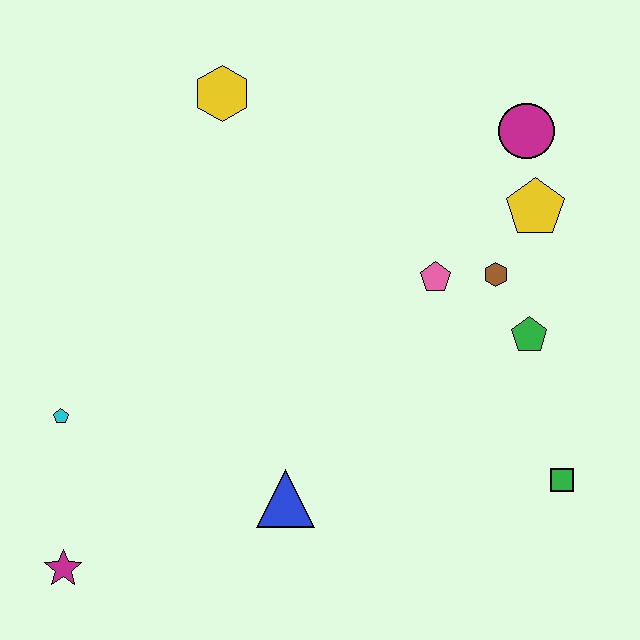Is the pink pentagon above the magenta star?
Yes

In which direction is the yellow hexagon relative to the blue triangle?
The yellow hexagon is above the blue triangle.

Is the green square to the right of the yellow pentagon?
Yes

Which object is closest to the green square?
The green pentagon is closest to the green square.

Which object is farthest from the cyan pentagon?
The magenta circle is farthest from the cyan pentagon.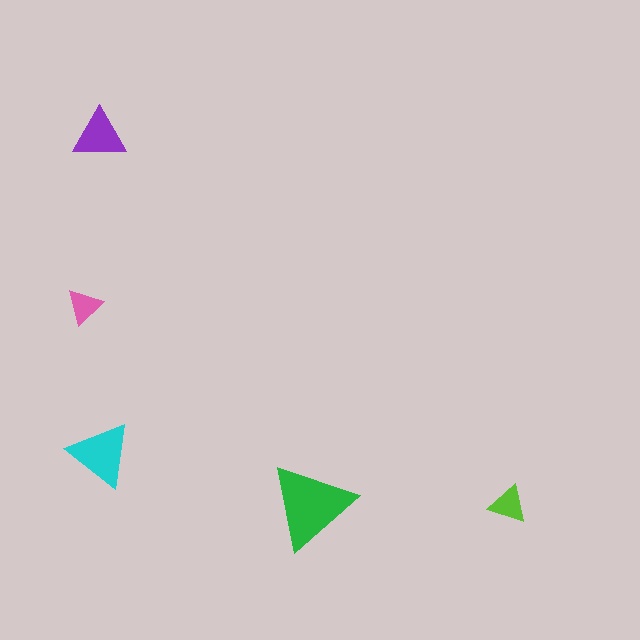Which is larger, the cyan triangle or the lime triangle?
The cyan one.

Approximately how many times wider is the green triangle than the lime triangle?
About 2 times wider.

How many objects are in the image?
There are 5 objects in the image.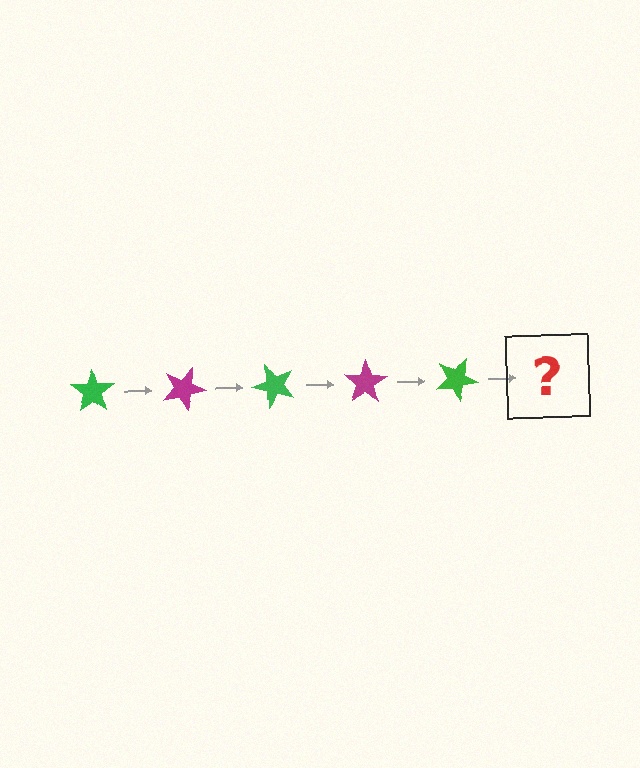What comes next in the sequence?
The next element should be a magenta star, rotated 125 degrees from the start.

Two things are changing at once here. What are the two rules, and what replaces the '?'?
The two rules are that it rotates 25 degrees each step and the color cycles through green and magenta. The '?' should be a magenta star, rotated 125 degrees from the start.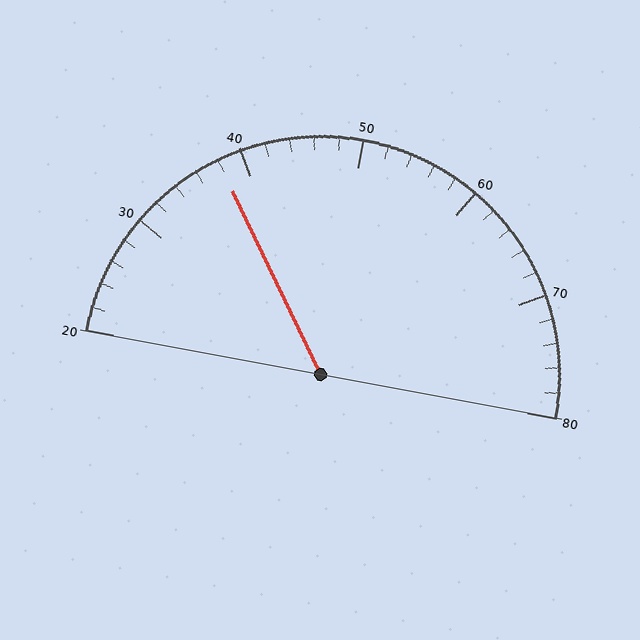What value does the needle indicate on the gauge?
The needle indicates approximately 38.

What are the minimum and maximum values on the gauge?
The gauge ranges from 20 to 80.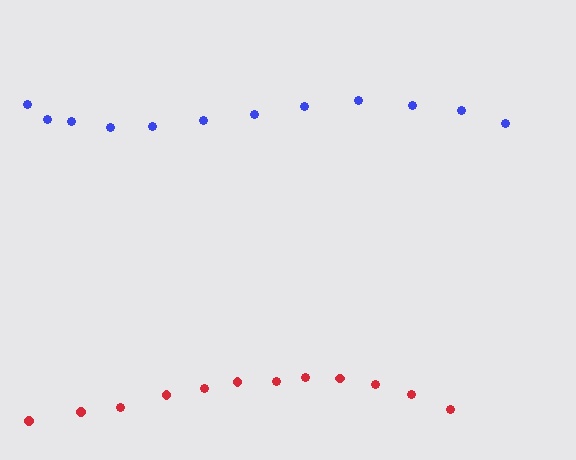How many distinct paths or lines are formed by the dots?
There are 2 distinct paths.